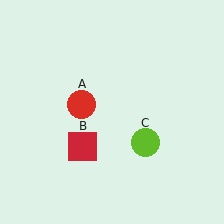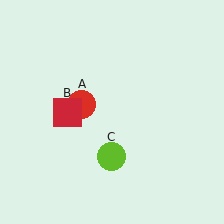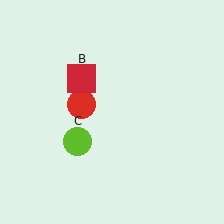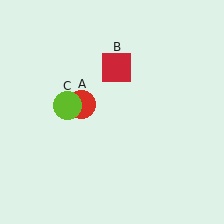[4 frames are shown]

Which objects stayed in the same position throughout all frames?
Red circle (object A) remained stationary.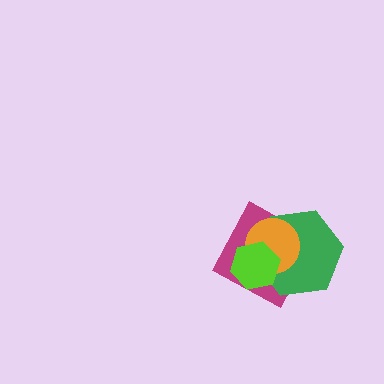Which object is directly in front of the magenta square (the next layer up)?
The green hexagon is directly in front of the magenta square.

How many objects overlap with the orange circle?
3 objects overlap with the orange circle.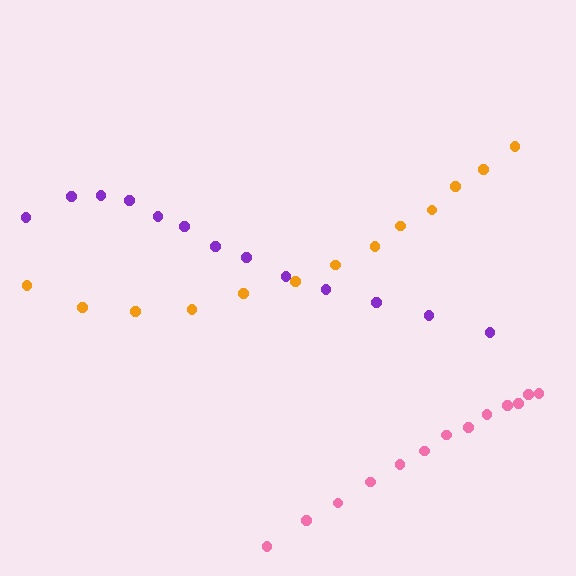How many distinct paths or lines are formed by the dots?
There are 3 distinct paths.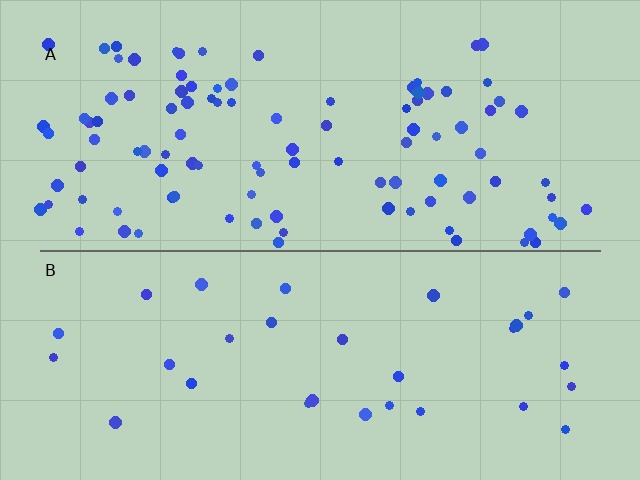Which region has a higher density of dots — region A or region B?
A (the top).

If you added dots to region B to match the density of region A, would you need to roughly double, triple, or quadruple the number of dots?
Approximately triple.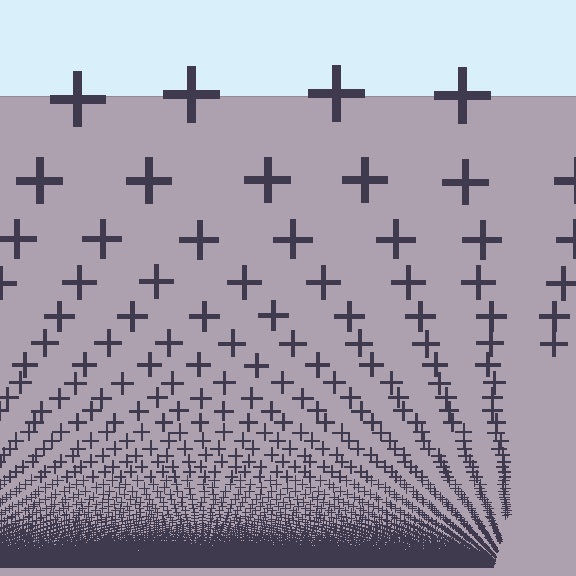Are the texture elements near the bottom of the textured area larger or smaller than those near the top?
Smaller. The gradient is inverted — elements near the bottom are smaller and denser.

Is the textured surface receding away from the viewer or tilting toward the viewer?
The surface appears to tilt toward the viewer. Texture elements get larger and sparser toward the top.